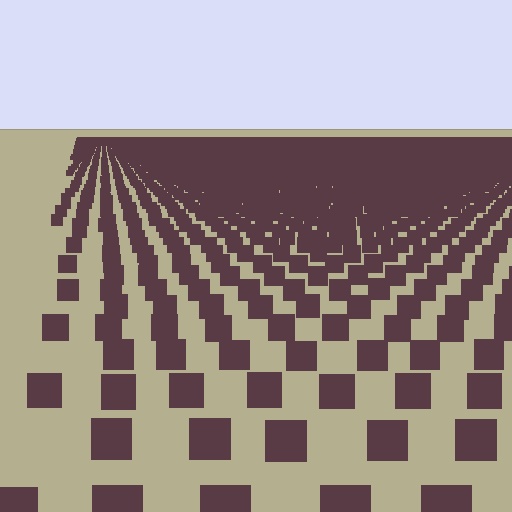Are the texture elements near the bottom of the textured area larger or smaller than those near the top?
Larger. Near the bottom, elements are closer to the viewer and appear at a bigger on-screen size.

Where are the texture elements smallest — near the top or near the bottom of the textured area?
Near the top.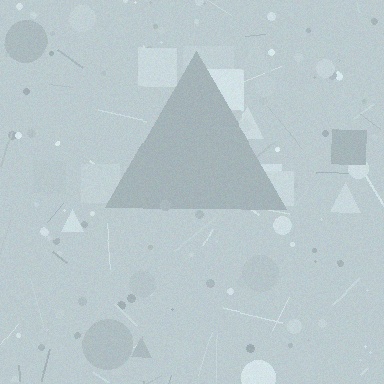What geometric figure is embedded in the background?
A triangle is embedded in the background.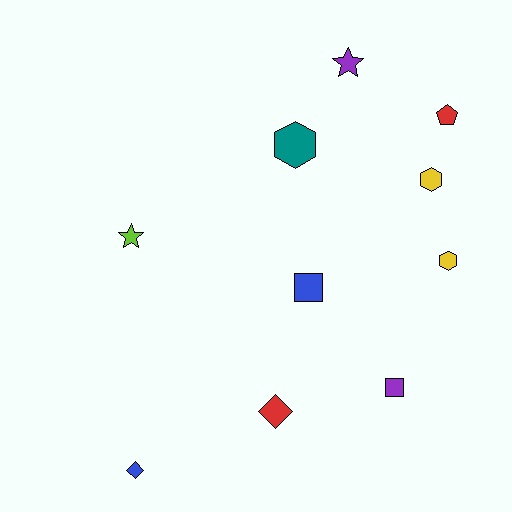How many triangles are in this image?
There are no triangles.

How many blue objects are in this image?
There are 2 blue objects.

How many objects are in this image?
There are 10 objects.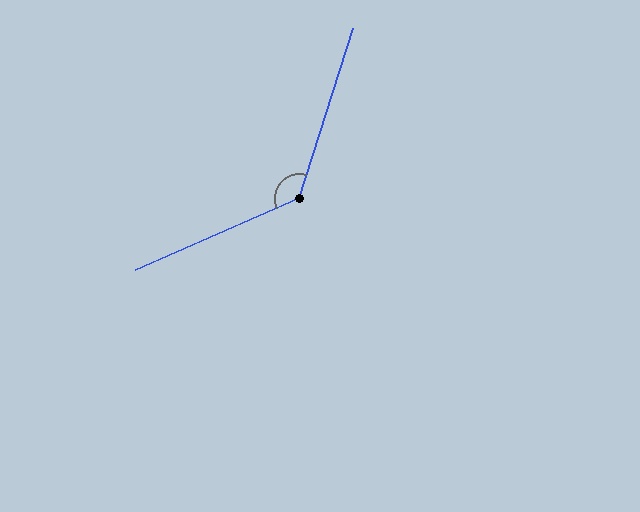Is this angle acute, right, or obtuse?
It is obtuse.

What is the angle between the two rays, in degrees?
Approximately 131 degrees.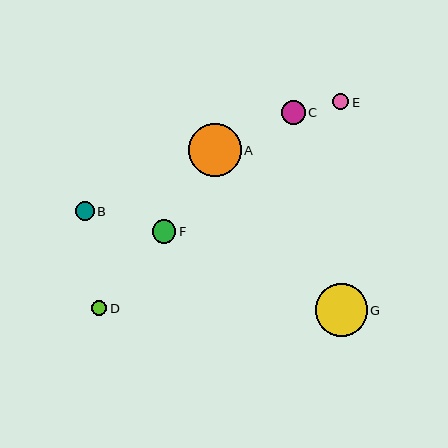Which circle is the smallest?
Circle D is the smallest with a size of approximately 15 pixels.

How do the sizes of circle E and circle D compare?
Circle E and circle D are approximately the same size.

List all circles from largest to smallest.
From largest to smallest: A, G, C, F, B, E, D.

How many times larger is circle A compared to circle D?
Circle A is approximately 3.4 times the size of circle D.